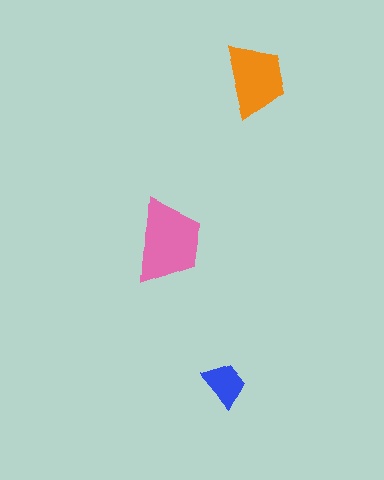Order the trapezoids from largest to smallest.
the pink one, the orange one, the blue one.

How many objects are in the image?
There are 3 objects in the image.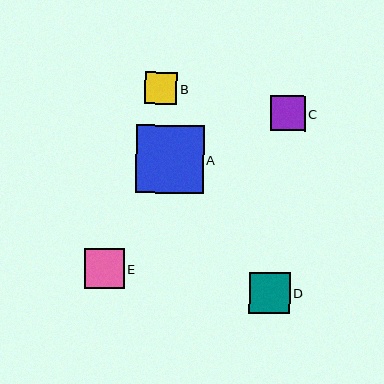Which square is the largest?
Square A is the largest with a size of approximately 68 pixels.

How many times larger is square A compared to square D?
Square A is approximately 1.7 times the size of square D.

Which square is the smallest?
Square B is the smallest with a size of approximately 33 pixels.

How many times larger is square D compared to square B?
Square D is approximately 1.2 times the size of square B.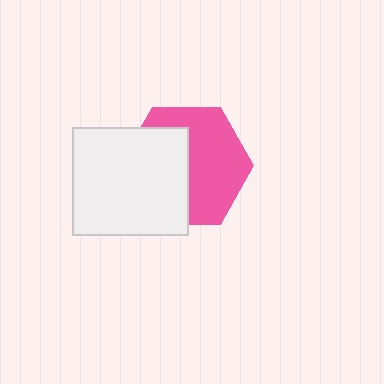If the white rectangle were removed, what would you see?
You would see the complete pink hexagon.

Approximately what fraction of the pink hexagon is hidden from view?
Roughly 46% of the pink hexagon is hidden behind the white rectangle.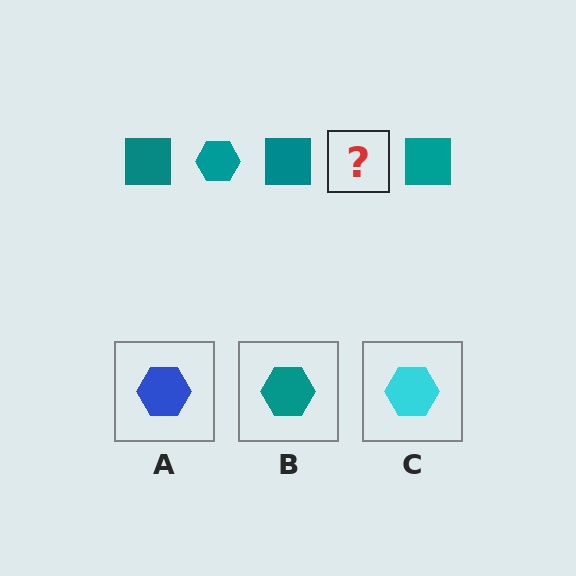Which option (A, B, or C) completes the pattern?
B.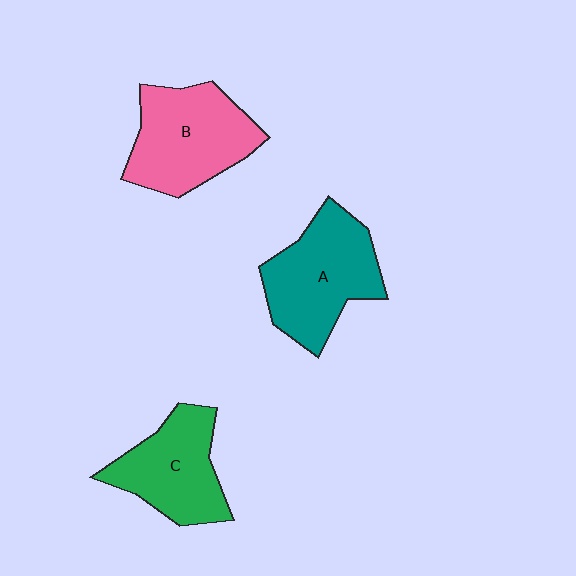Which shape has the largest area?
Shape A (teal).